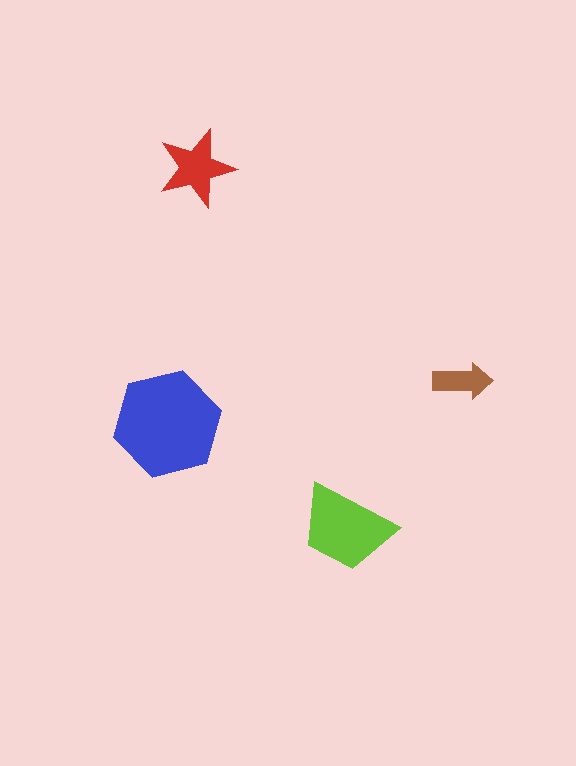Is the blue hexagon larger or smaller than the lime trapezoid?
Larger.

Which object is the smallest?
The brown arrow.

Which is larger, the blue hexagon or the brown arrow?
The blue hexagon.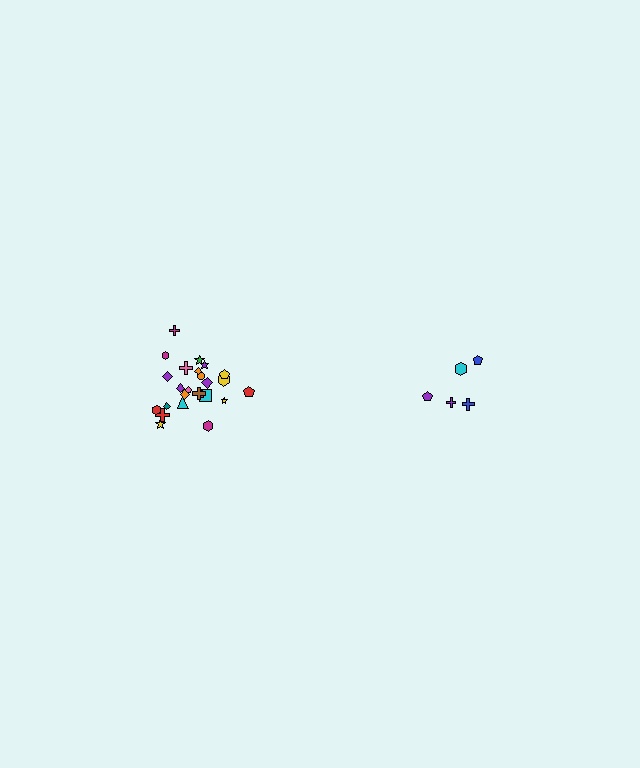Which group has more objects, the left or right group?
The left group.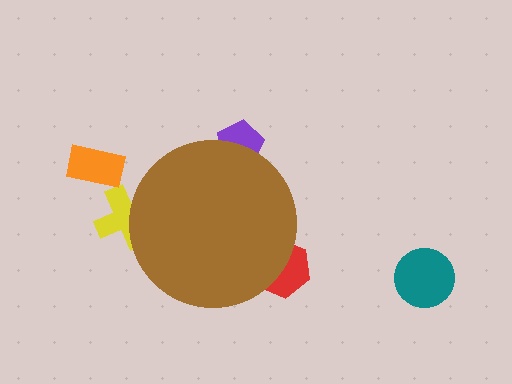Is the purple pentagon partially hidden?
Yes, the purple pentagon is partially hidden behind the brown circle.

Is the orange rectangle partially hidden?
No, the orange rectangle is fully visible.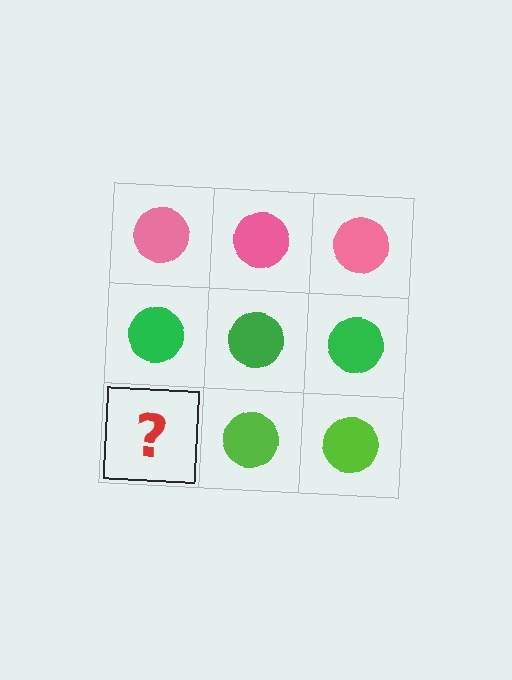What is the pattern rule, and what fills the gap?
The rule is that each row has a consistent color. The gap should be filled with a lime circle.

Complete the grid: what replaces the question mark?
The question mark should be replaced with a lime circle.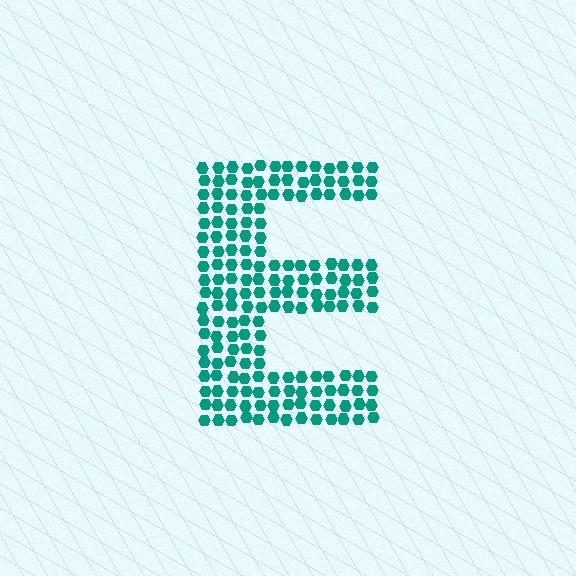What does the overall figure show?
The overall figure shows the letter E.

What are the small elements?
The small elements are hexagons.